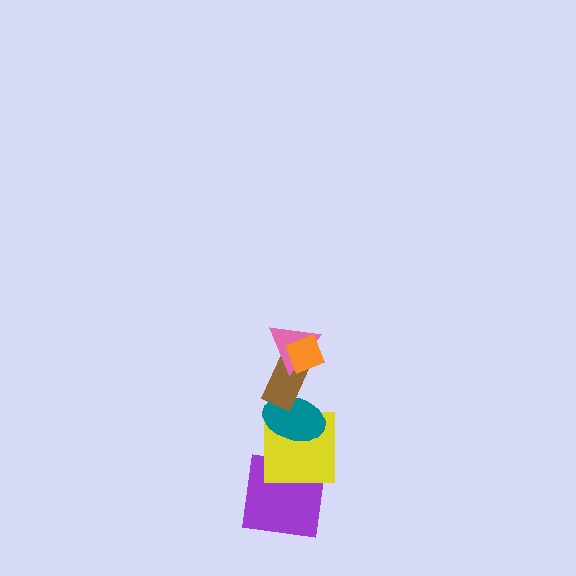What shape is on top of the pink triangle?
The orange diamond is on top of the pink triangle.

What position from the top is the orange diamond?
The orange diamond is 1st from the top.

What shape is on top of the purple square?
The yellow square is on top of the purple square.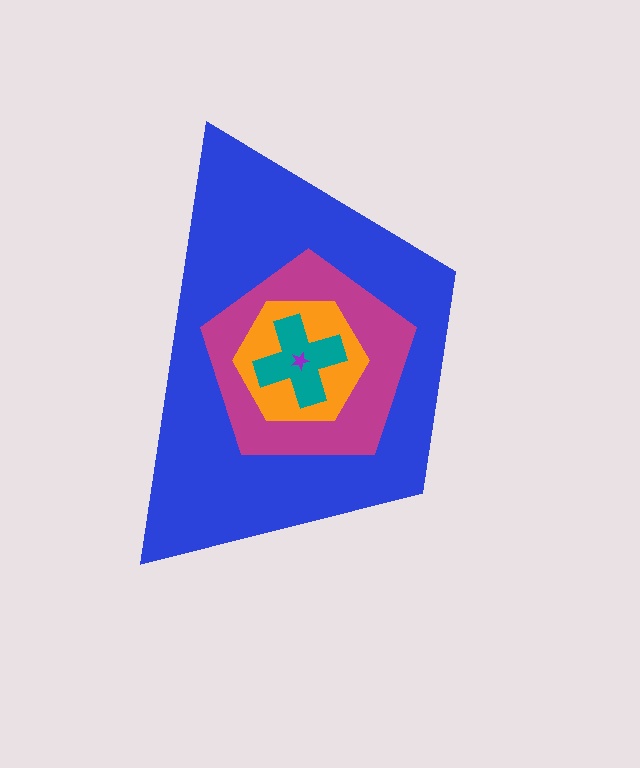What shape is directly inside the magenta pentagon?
The orange hexagon.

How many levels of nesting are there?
5.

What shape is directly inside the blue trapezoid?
The magenta pentagon.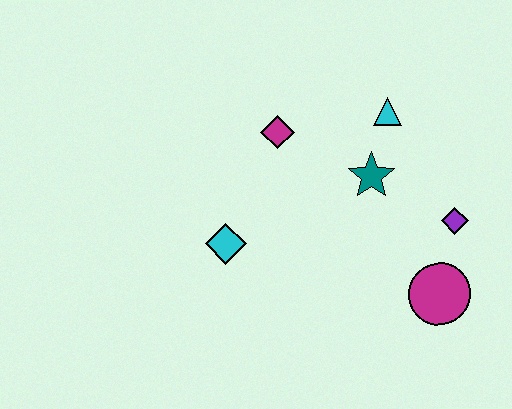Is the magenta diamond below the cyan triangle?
Yes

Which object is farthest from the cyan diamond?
The purple diamond is farthest from the cyan diamond.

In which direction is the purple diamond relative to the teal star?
The purple diamond is to the right of the teal star.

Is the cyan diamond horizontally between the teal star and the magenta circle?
No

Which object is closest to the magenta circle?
The purple diamond is closest to the magenta circle.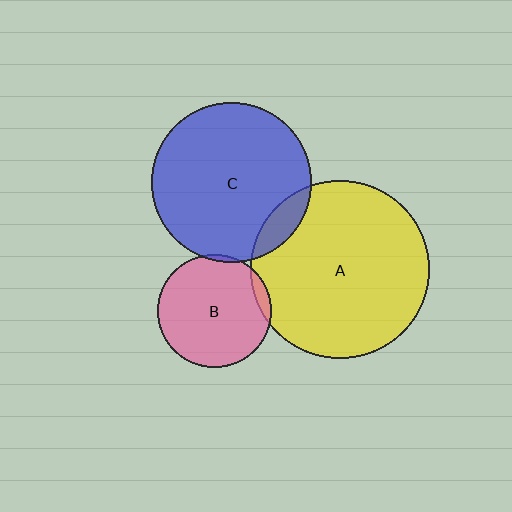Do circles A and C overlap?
Yes.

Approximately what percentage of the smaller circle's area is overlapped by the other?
Approximately 10%.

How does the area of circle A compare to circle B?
Approximately 2.5 times.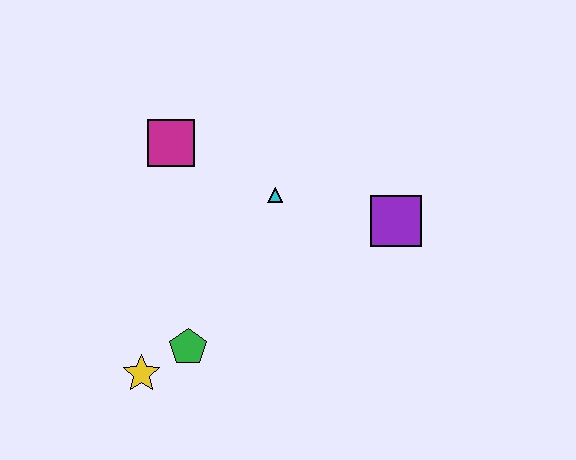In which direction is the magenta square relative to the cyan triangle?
The magenta square is to the left of the cyan triangle.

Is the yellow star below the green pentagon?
Yes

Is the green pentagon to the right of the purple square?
No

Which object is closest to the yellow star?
The green pentagon is closest to the yellow star.